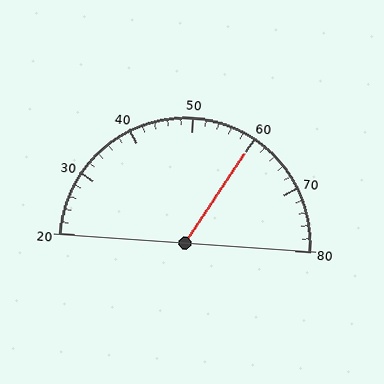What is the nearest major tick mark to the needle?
The nearest major tick mark is 60.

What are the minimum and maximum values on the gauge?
The gauge ranges from 20 to 80.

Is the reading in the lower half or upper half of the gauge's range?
The reading is in the upper half of the range (20 to 80).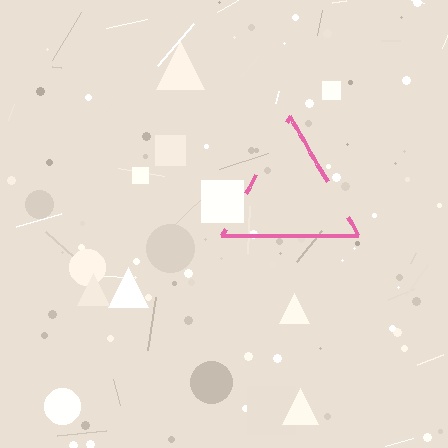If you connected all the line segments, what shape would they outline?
They would outline a triangle.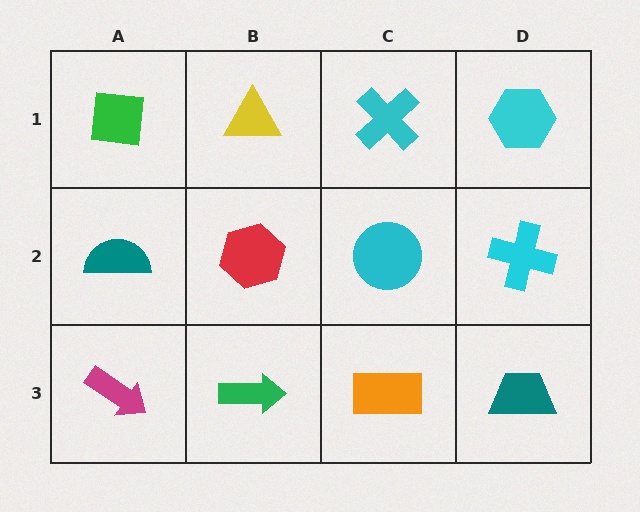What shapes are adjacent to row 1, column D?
A cyan cross (row 2, column D), a cyan cross (row 1, column C).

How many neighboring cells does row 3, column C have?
3.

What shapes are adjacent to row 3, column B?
A red hexagon (row 2, column B), a magenta arrow (row 3, column A), an orange rectangle (row 3, column C).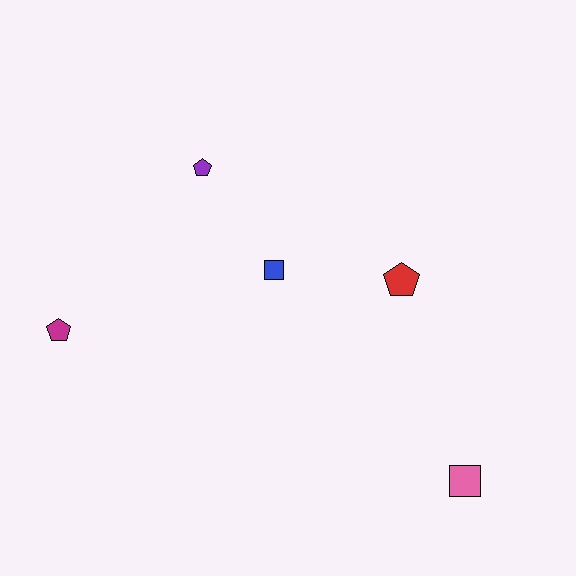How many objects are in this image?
There are 5 objects.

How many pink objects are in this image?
There is 1 pink object.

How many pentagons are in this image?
There are 3 pentagons.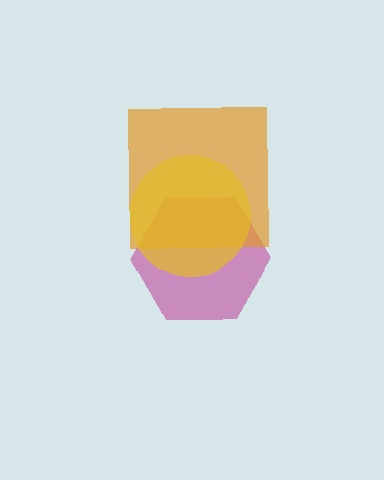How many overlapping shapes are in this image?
There are 3 overlapping shapes in the image.